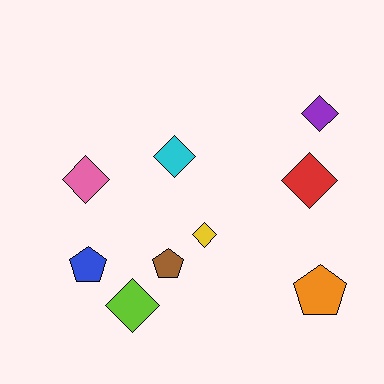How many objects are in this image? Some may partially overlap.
There are 9 objects.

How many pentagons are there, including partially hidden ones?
There are 3 pentagons.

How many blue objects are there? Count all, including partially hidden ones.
There is 1 blue object.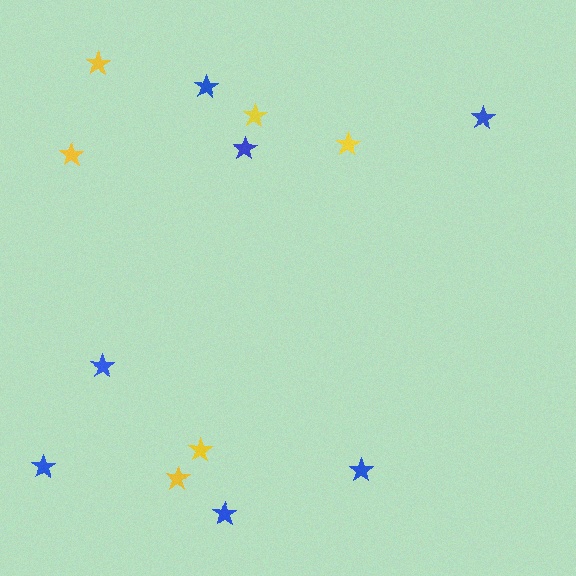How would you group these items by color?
There are 2 groups: one group of yellow stars (6) and one group of blue stars (7).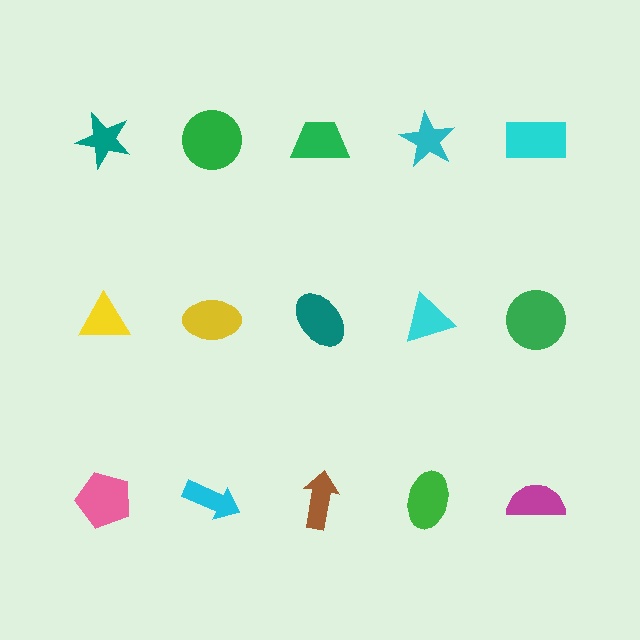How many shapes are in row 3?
5 shapes.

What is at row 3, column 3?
A brown arrow.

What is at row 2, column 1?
A yellow triangle.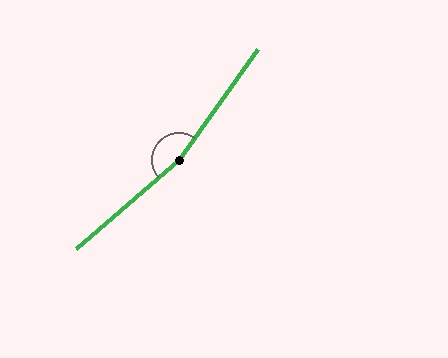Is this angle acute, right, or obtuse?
It is obtuse.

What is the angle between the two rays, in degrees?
Approximately 166 degrees.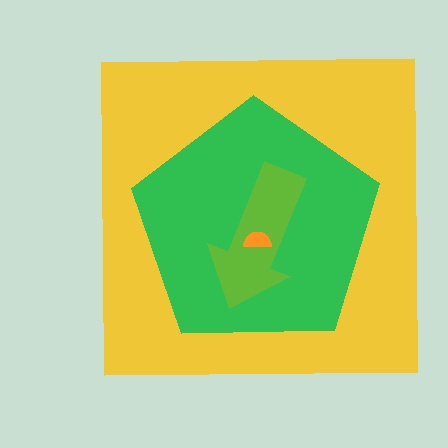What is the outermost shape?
The yellow square.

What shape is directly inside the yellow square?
The green pentagon.